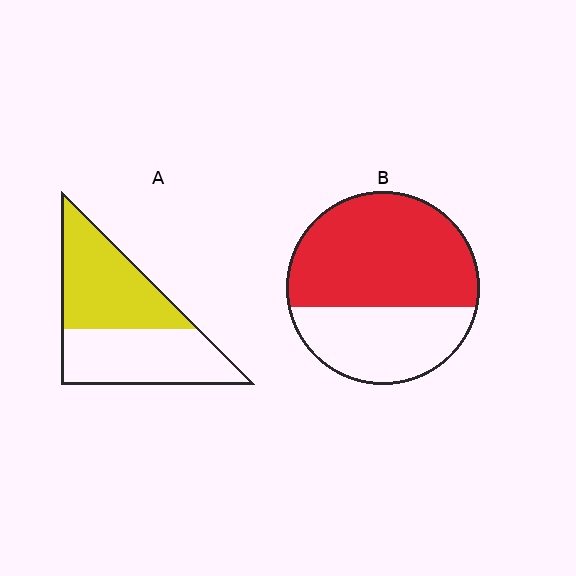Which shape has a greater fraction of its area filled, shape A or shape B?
Shape B.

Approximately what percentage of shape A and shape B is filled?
A is approximately 50% and B is approximately 60%.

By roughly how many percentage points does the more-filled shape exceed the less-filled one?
By roughly 10 percentage points (B over A).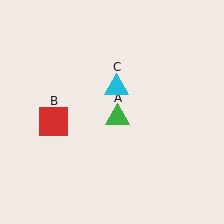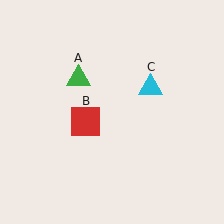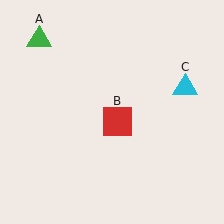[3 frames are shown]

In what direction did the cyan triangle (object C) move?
The cyan triangle (object C) moved right.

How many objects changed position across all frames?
3 objects changed position: green triangle (object A), red square (object B), cyan triangle (object C).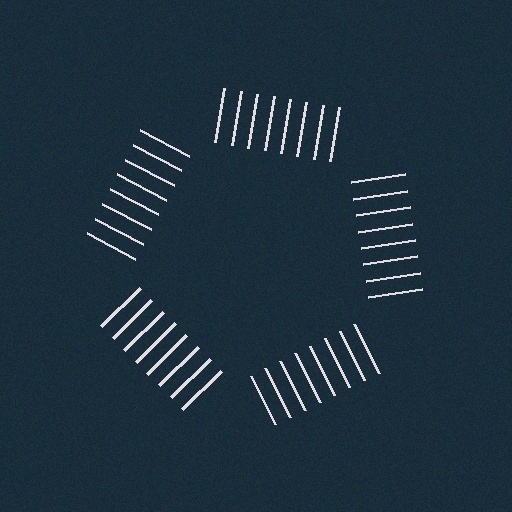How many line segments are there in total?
40 — 8 along each of the 5 edges.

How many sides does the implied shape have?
5 sides — the line-ends trace a pentagon.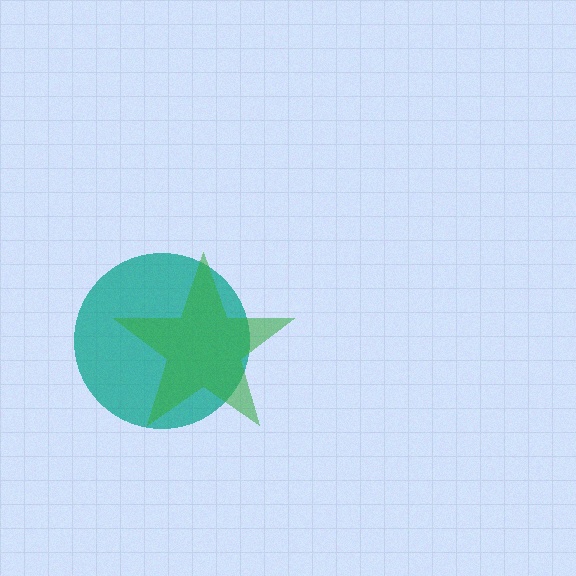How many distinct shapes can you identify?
There are 2 distinct shapes: a teal circle, a green star.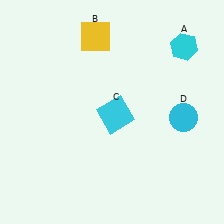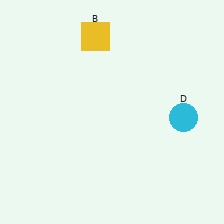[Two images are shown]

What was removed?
The cyan hexagon (A), the cyan square (C) were removed in Image 2.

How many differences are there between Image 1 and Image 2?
There are 2 differences between the two images.